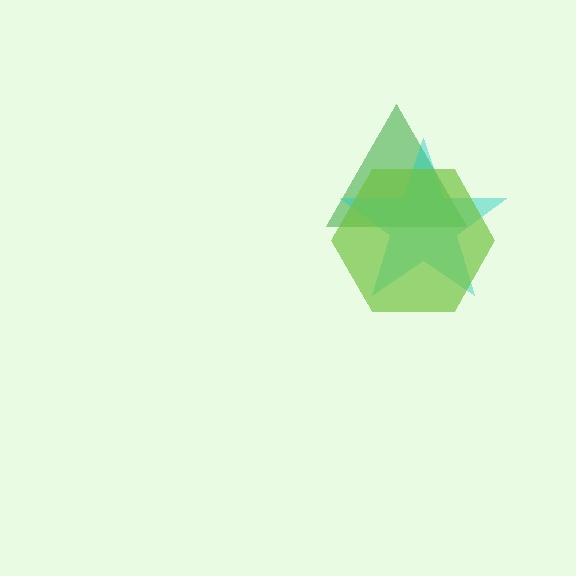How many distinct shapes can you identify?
There are 3 distinct shapes: a green triangle, a cyan star, a lime hexagon.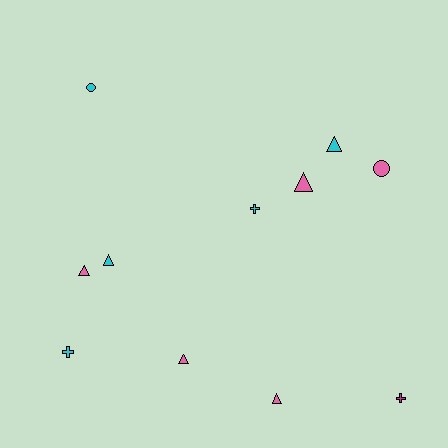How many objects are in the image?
There are 11 objects.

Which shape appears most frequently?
Triangle, with 6 objects.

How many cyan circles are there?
There is 1 cyan circle.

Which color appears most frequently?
Pink, with 5 objects.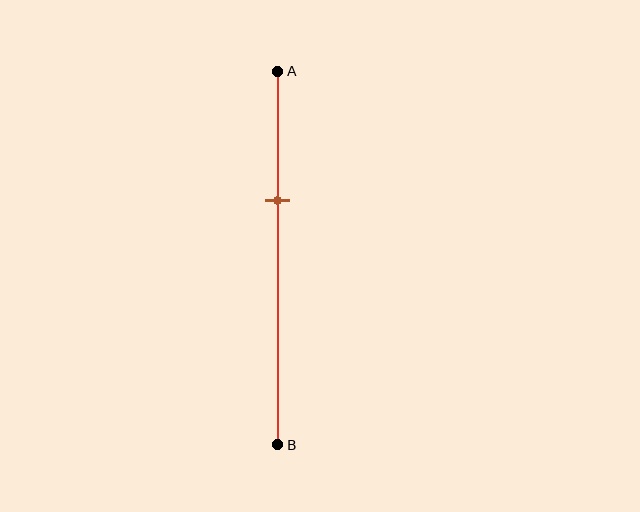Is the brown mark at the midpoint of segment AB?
No, the mark is at about 35% from A, not at the 50% midpoint.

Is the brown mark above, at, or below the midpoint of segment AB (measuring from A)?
The brown mark is above the midpoint of segment AB.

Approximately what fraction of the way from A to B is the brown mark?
The brown mark is approximately 35% of the way from A to B.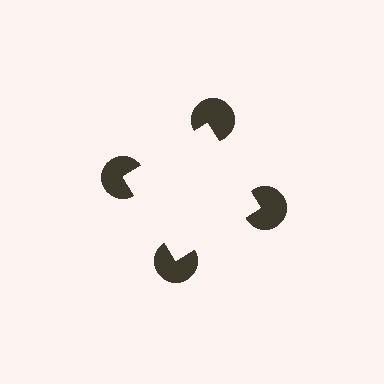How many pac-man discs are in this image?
There are 4 — one at each vertex of the illusory square.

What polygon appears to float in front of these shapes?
An illusory square — its edges are inferred from the aligned wedge cuts in the pac-man discs, not physically drawn.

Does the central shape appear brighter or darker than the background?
It typically appears slightly brighter than the background, even though no actual brightness change is drawn.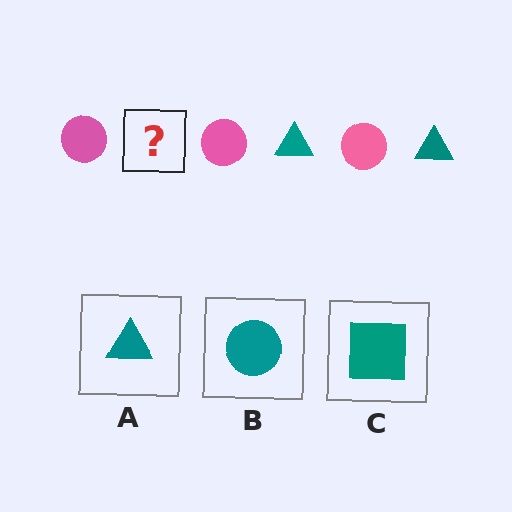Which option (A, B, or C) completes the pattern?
A.